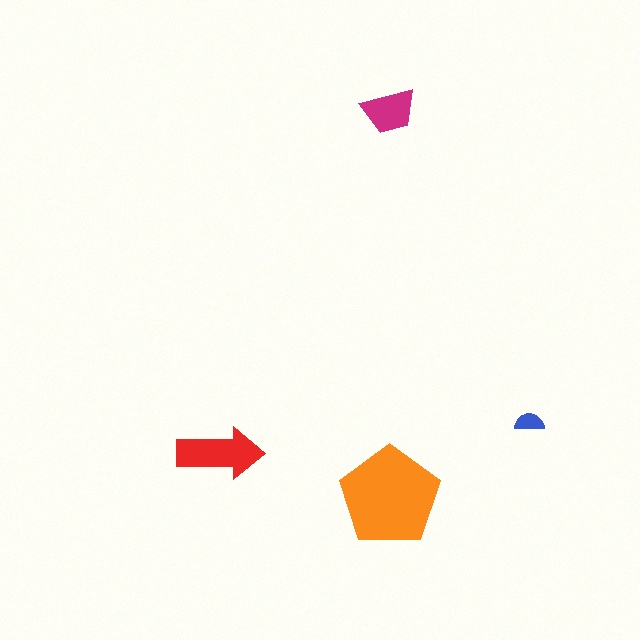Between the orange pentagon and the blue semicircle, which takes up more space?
The orange pentagon.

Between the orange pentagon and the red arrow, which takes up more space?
The orange pentagon.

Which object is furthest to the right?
The blue semicircle is rightmost.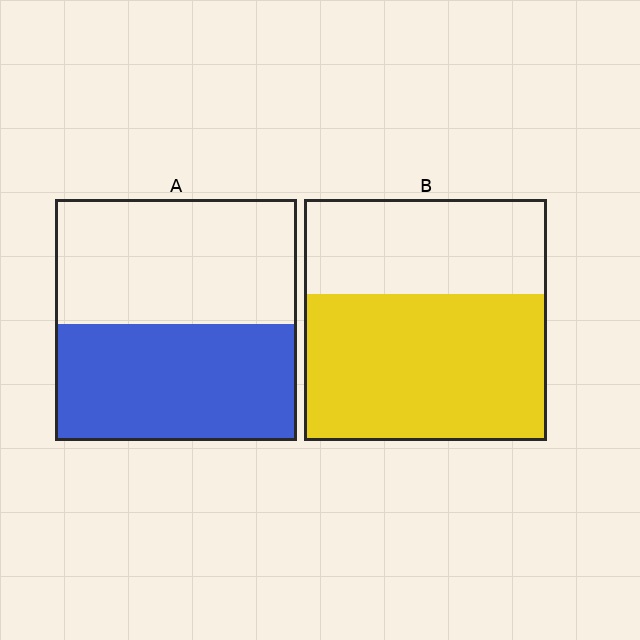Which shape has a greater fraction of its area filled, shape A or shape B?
Shape B.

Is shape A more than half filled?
Roughly half.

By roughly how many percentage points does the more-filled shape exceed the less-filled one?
By roughly 10 percentage points (B over A).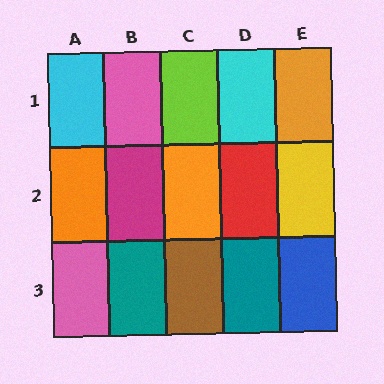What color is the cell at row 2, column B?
Magenta.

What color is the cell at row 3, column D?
Teal.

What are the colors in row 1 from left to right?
Cyan, pink, lime, cyan, orange.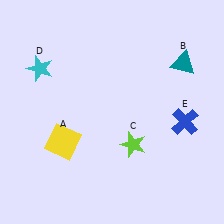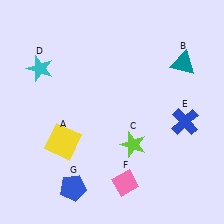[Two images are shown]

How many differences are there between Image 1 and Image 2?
There are 2 differences between the two images.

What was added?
A pink diamond (F), a blue pentagon (G) were added in Image 2.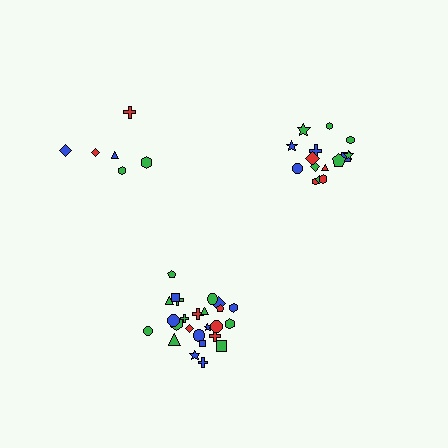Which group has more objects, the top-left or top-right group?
The top-right group.